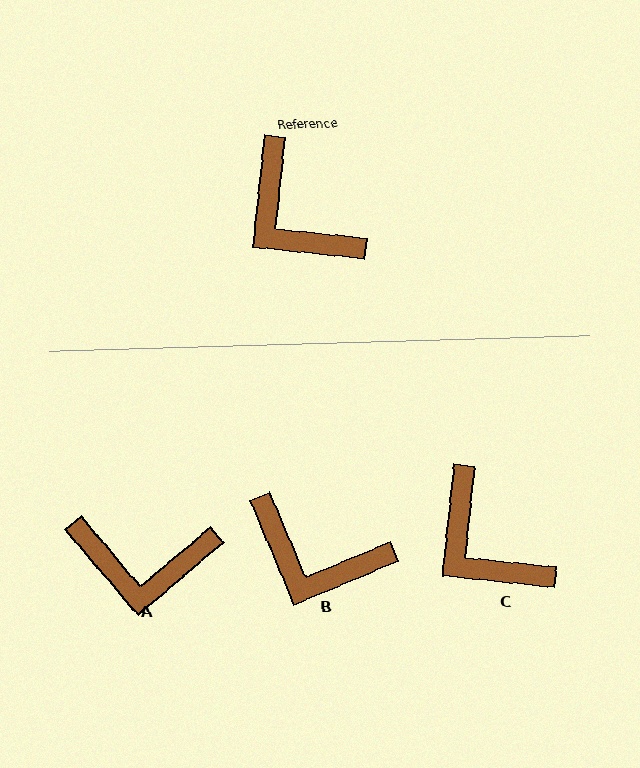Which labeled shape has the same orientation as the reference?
C.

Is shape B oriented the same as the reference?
No, it is off by about 29 degrees.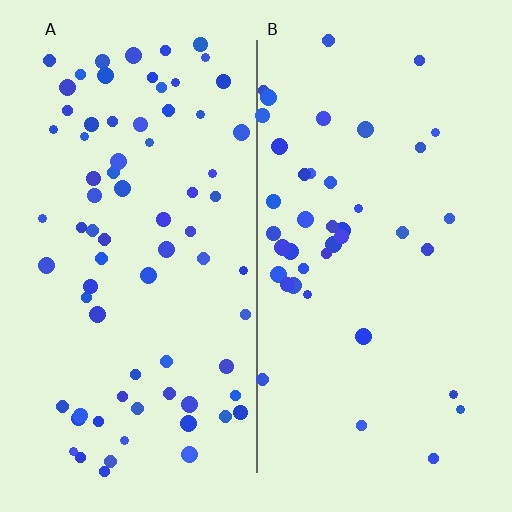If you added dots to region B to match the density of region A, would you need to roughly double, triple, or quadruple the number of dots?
Approximately double.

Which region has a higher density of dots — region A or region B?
A (the left).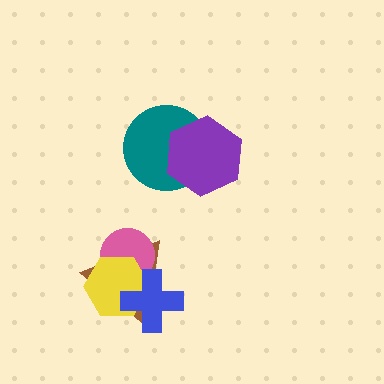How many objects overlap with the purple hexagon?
1 object overlaps with the purple hexagon.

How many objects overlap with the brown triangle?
3 objects overlap with the brown triangle.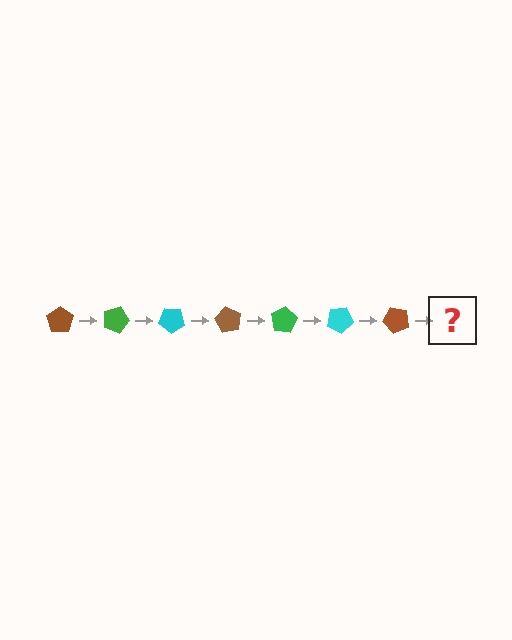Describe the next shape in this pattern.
It should be a green pentagon, rotated 140 degrees from the start.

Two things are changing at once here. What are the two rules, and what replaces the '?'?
The two rules are that it rotates 20 degrees each step and the color cycles through brown, green, and cyan. The '?' should be a green pentagon, rotated 140 degrees from the start.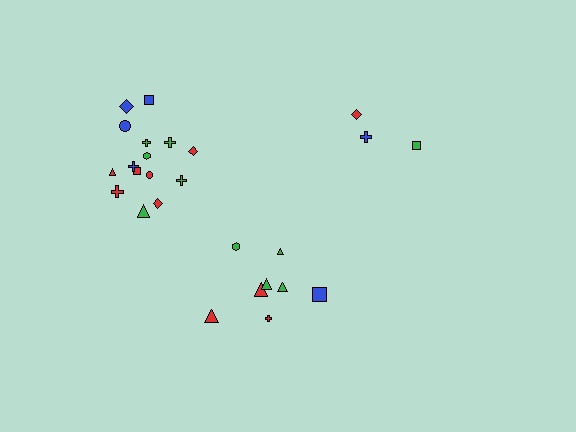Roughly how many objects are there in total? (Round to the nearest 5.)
Roughly 25 objects in total.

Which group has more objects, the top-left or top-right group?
The top-left group.